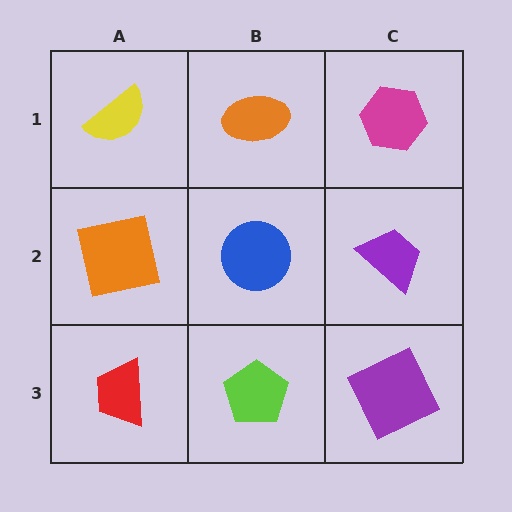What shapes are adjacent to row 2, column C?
A magenta hexagon (row 1, column C), a purple square (row 3, column C), a blue circle (row 2, column B).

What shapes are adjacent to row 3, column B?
A blue circle (row 2, column B), a red trapezoid (row 3, column A), a purple square (row 3, column C).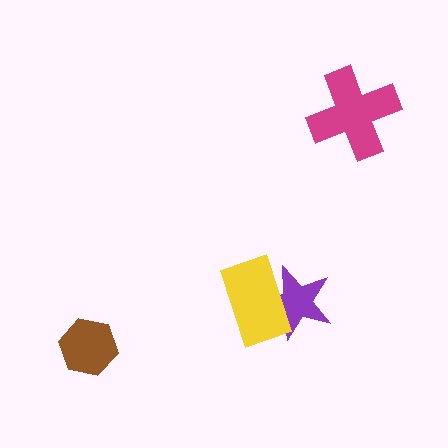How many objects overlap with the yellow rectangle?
1 object overlaps with the yellow rectangle.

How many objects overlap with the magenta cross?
0 objects overlap with the magenta cross.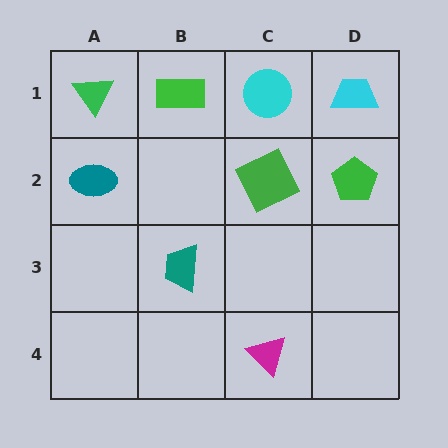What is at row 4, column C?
A magenta triangle.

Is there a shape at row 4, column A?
No, that cell is empty.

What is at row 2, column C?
A green square.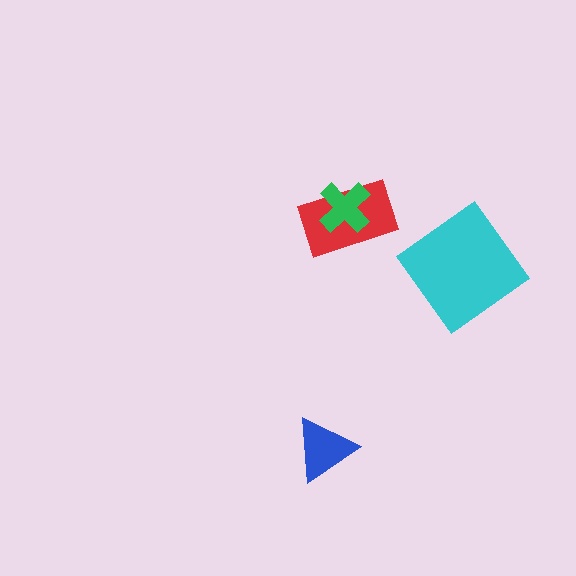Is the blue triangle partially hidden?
No, no other shape covers it.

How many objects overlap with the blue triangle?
0 objects overlap with the blue triangle.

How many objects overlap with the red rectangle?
1 object overlaps with the red rectangle.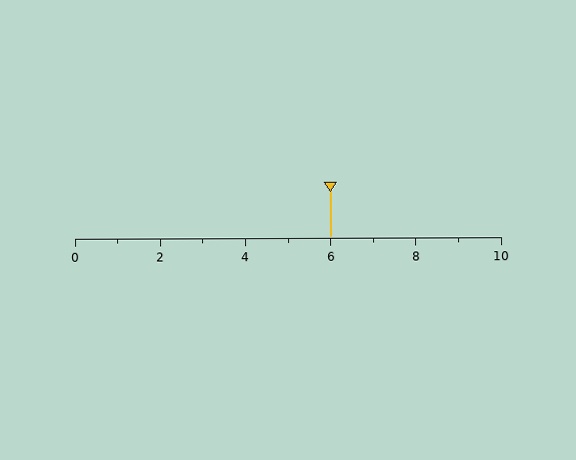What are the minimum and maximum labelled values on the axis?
The axis runs from 0 to 10.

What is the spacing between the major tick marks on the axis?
The major ticks are spaced 2 apart.